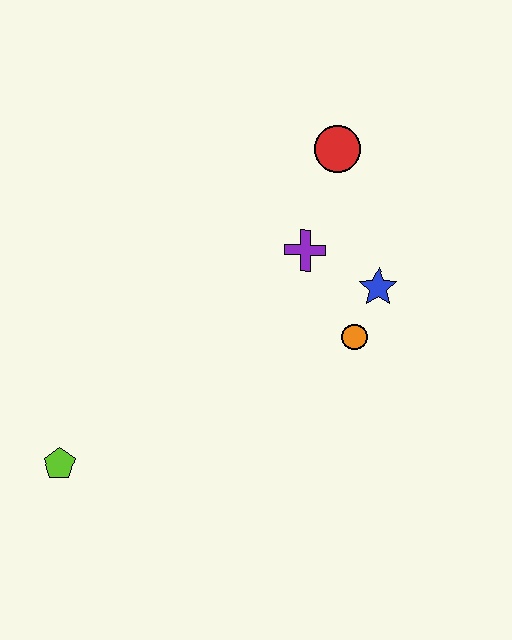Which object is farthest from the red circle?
The lime pentagon is farthest from the red circle.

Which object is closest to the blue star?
The orange circle is closest to the blue star.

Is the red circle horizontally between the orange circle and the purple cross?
Yes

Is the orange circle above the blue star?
No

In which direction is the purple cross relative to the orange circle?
The purple cross is above the orange circle.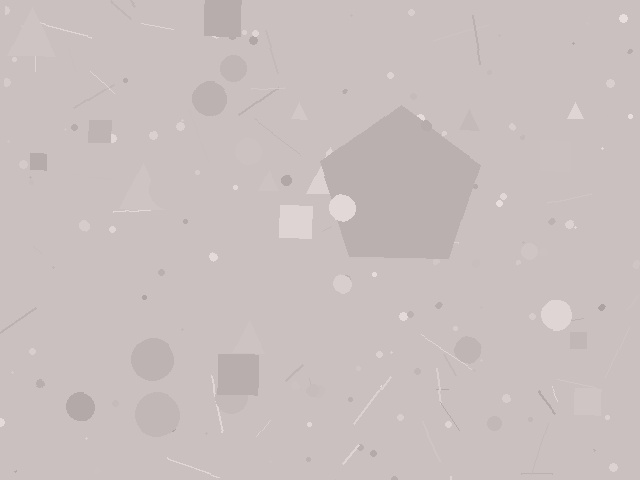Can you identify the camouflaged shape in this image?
The camouflaged shape is a pentagon.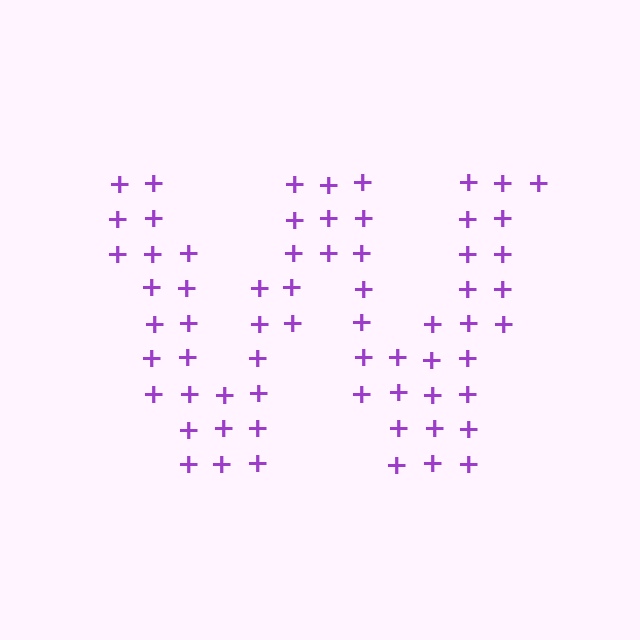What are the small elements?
The small elements are plus signs.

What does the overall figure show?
The overall figure shows the letter W.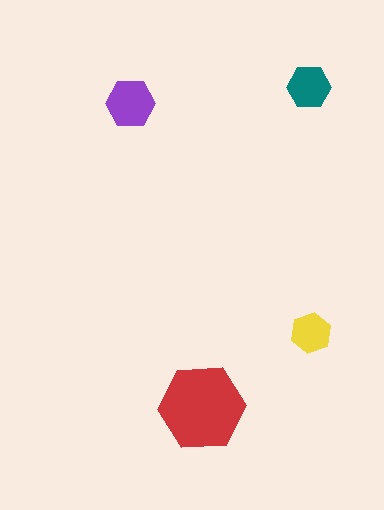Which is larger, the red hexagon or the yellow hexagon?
The red one.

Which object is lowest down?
The red hexagon is bottommost.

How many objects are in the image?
There are 4 objects in the image.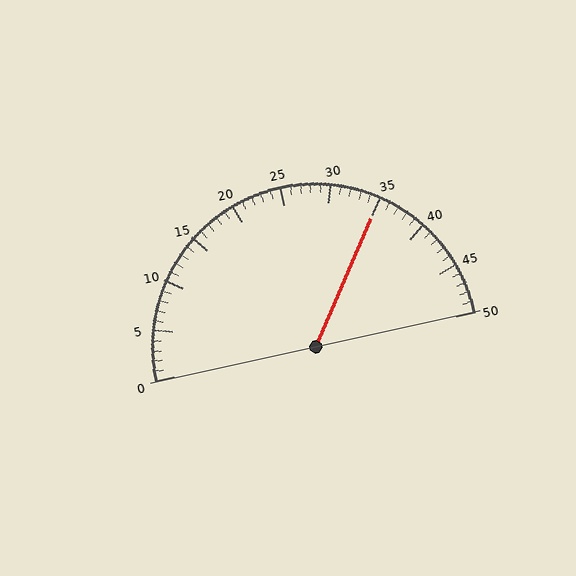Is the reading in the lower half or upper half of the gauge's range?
The reading is in the upper half of the range (0 to 50).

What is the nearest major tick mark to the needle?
The nearest major tick mark is 35.